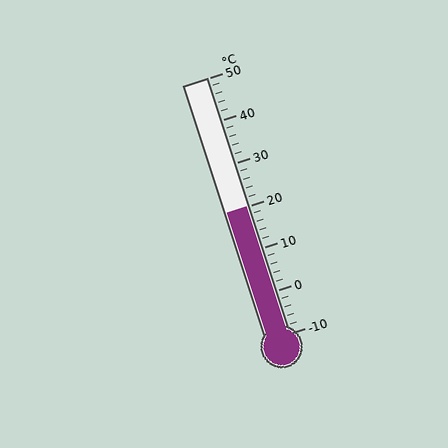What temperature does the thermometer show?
The thermometer shows approximately 20°C.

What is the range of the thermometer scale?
The thermometer scale ranges from -10°C to 50°C.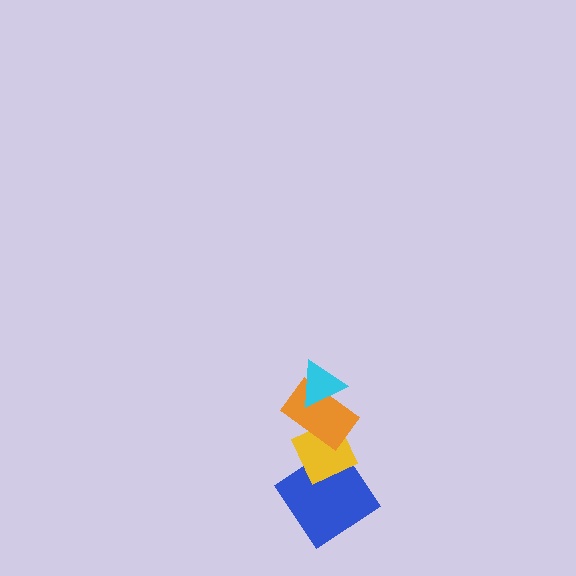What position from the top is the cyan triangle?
The cyan triangle is 1st from the top.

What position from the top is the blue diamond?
The blue diamond is 4th from the top.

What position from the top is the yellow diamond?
The yellow diamond is 3rd from the top.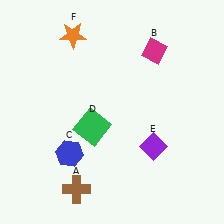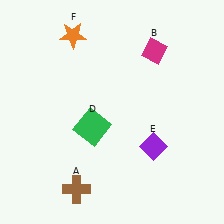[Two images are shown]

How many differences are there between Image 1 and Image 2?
There is 1 difference between the two images.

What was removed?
The blue hexagon (C) was removed in Image 2.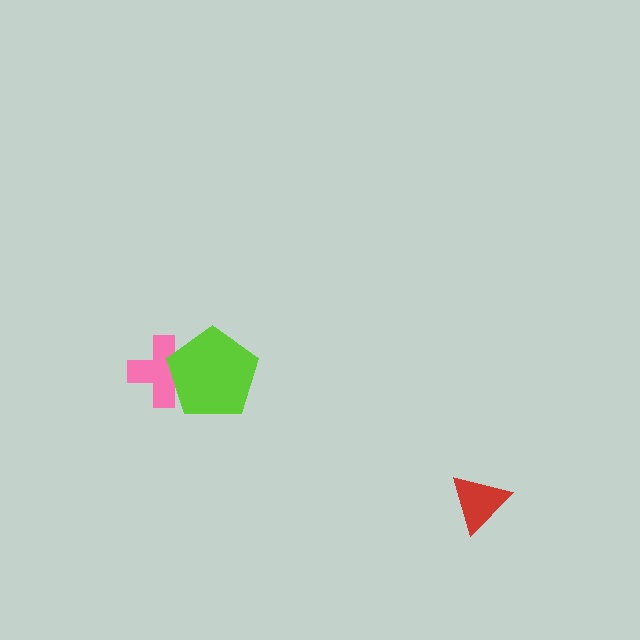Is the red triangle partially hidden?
No, no other shape covers it.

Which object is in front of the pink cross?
The lime pentagon is in front of the pink cross.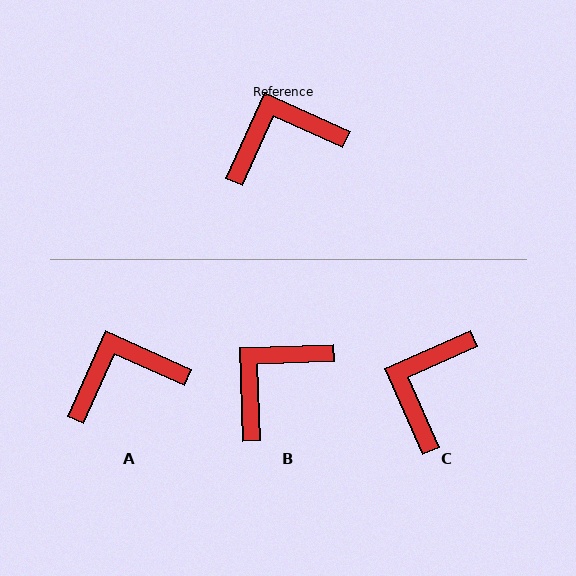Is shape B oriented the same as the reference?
No, it is off by about 26 degrees.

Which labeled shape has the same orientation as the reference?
A.